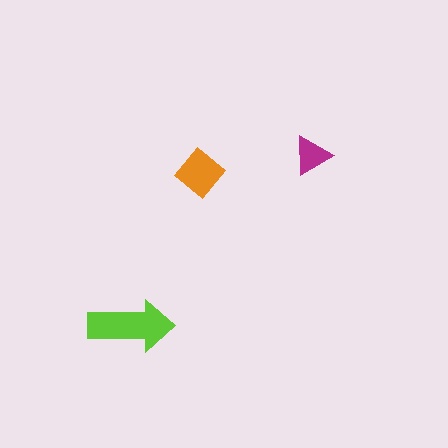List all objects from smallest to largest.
The magenta triangle, the orange diamond, the lime arrow.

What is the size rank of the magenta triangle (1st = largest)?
3rd.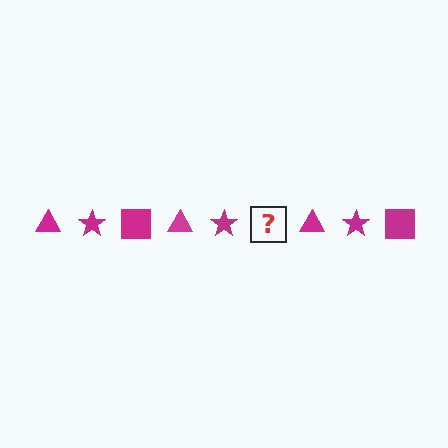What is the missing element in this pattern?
The missing element is a magenta square.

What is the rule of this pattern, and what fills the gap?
The rule is that the pattern cycles through triangle, star, square shapes in magenta. The gap should be filled with a magenta square.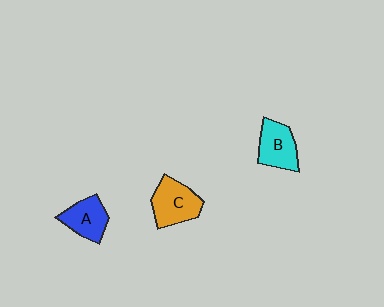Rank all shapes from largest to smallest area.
From largest to smallest: C (orange), B (cyan), A (blue).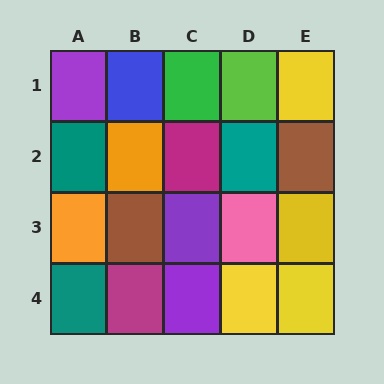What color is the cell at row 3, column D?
Pink.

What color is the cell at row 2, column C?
Magenta.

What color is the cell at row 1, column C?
Green.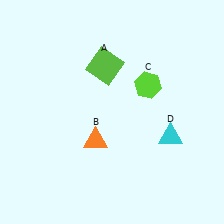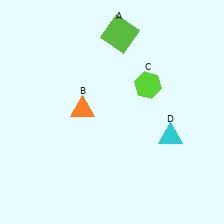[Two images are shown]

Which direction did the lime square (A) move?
The lime square (A) moved up.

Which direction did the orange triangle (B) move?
The orange triangle (B) moved up.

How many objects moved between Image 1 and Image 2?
2 objects moved between the two images.